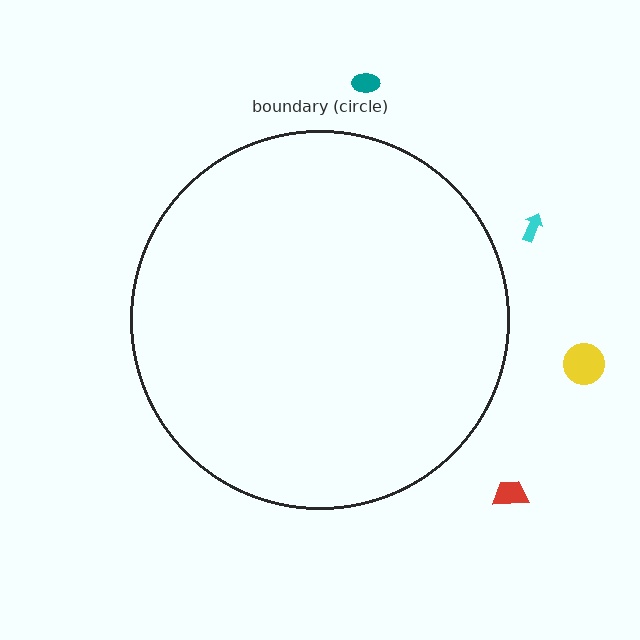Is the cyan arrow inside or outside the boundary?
Outside.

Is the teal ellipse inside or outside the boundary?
Outside.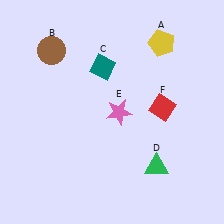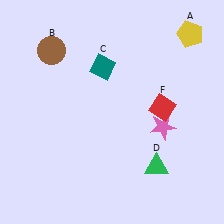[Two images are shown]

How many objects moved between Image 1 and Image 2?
2 objects moved between the two images.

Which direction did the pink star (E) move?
The pink star (E) moved right.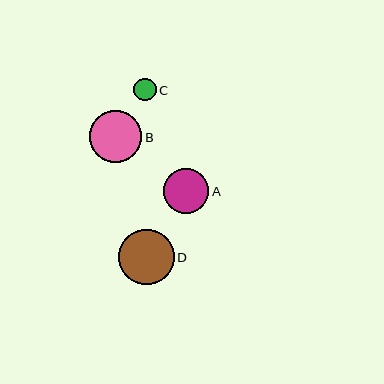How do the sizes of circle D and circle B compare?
Circle D and circle B are approximately the same size.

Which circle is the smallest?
Circle C is the smallest with a size of approximately 22 pixels.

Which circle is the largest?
Circle D is the largest with a size of approximately 55 pixels.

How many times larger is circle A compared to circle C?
Circle A is approximately 2.0 times the size of circle C.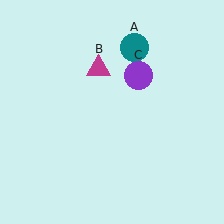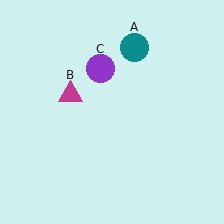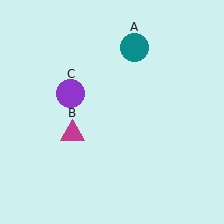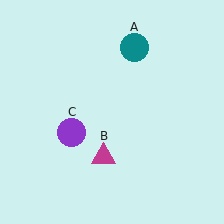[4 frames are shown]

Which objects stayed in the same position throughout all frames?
Teal circle (object A) remained stationary.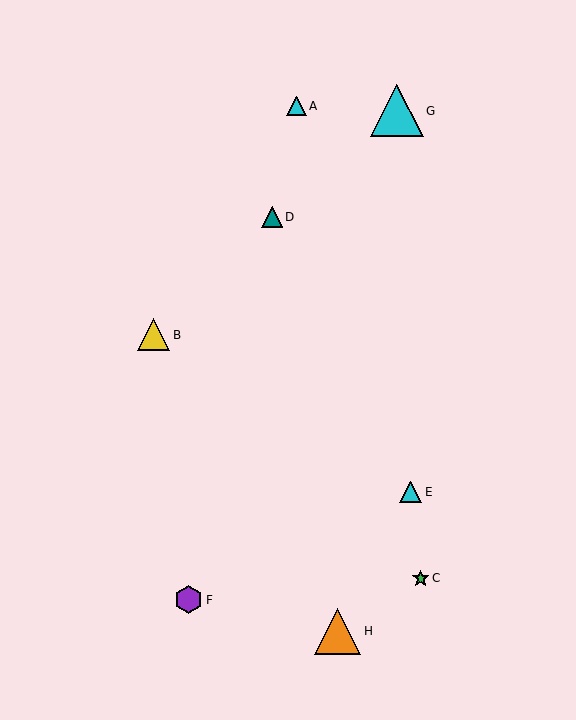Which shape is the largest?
The cyan triangle (labeled G) is the largest.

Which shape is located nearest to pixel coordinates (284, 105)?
The cyan triangle (labeled A) at (297, 106) is nearest to that location.